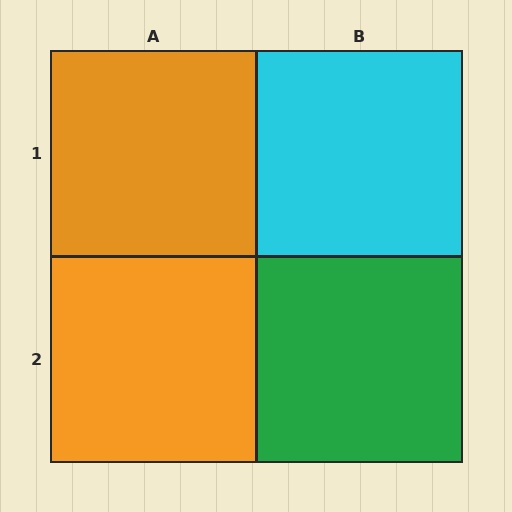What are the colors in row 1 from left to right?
Orange, cyan.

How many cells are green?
1 cell is green.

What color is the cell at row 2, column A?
Orange.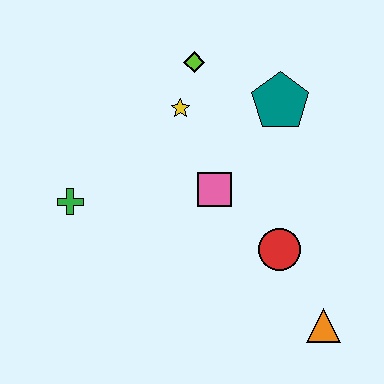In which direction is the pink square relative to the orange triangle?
The pink square is above the orange triangle.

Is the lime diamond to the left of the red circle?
Yes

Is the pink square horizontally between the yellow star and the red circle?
Yes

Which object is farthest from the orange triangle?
The lime diamond is farthest from the orange triangle.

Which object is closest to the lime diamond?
The yellow star is closest to the lime diamond.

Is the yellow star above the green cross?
Yes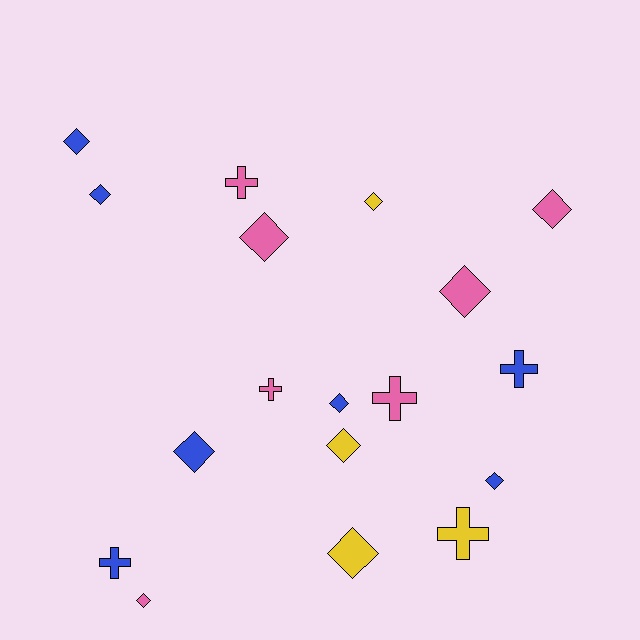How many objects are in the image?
There are 18 objects.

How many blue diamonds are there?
There are 5 blue diamonds.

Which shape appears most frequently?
Diamond, with 12 objects.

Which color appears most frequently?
Pink, with 7 objects.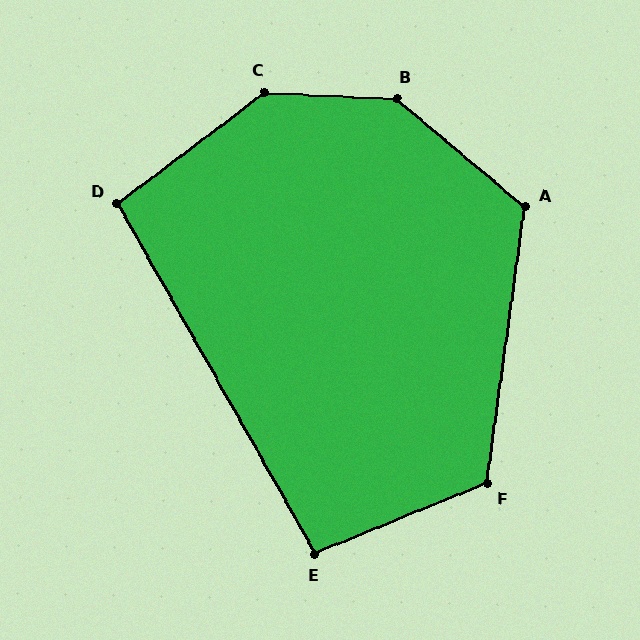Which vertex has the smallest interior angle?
E, at approximately 97 degrees.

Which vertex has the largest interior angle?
B, at approximately 142 degrees.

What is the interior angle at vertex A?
Approximately 122 degrees (obtuse).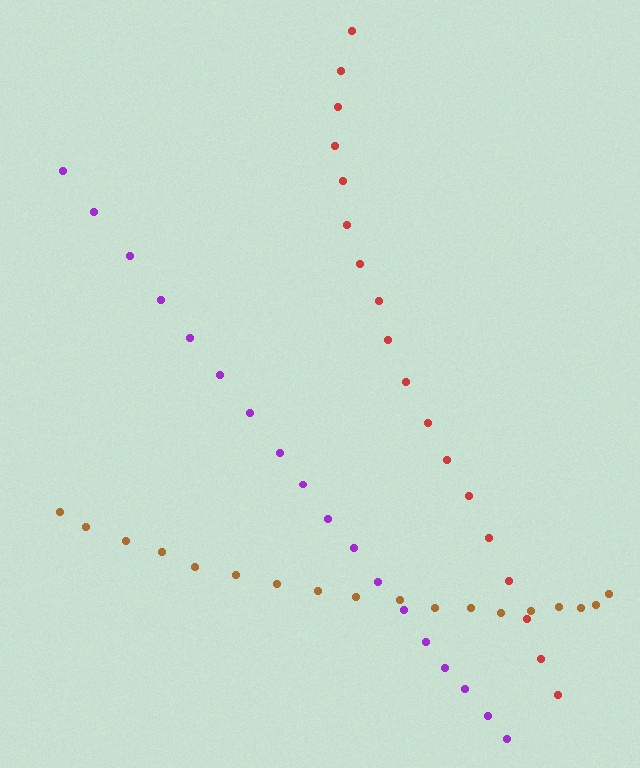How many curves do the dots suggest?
There are 3 distinct paths.